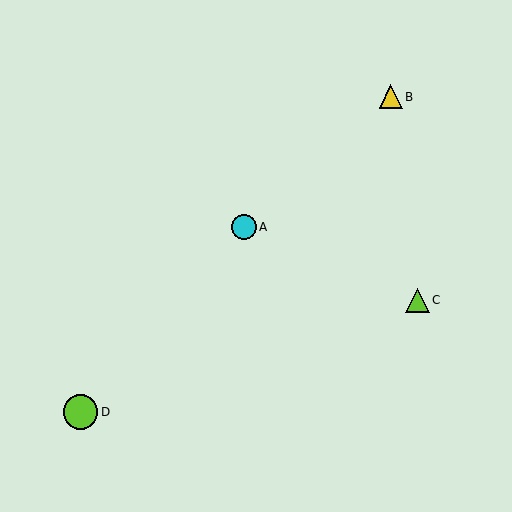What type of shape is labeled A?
Shape A is a cyan circle.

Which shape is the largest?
The lime circle (labeled D) is the largest.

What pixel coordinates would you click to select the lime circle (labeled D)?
Click at (81, 412) to select the lime circle D.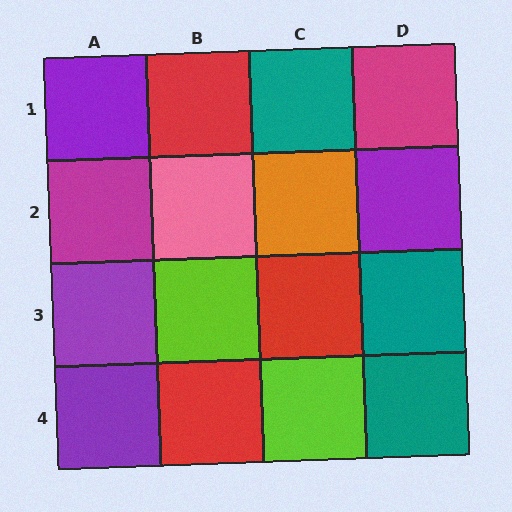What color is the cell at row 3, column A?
Purple.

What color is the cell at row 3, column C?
Red.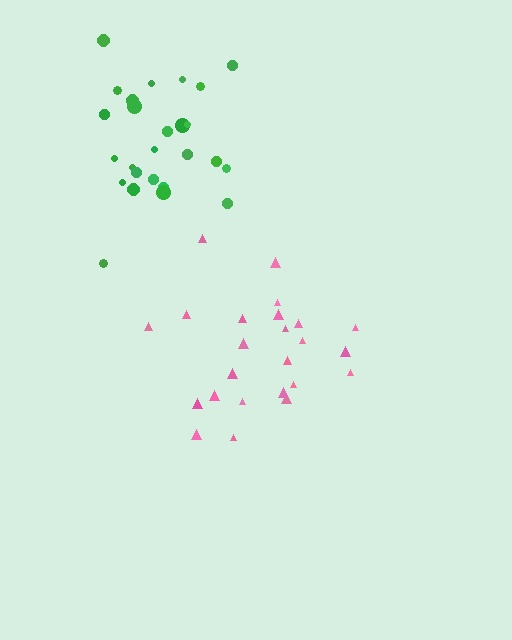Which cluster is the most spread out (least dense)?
Pink.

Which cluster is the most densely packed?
Green.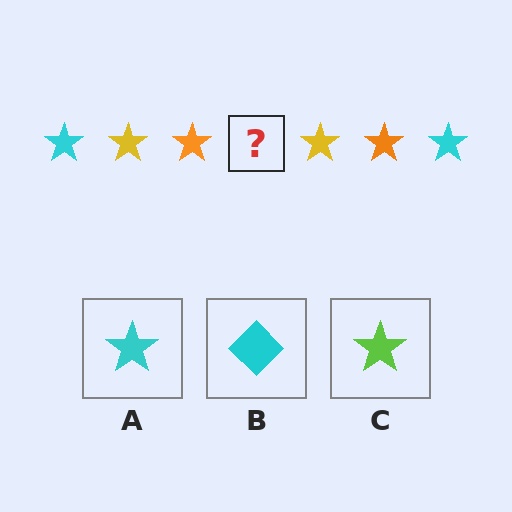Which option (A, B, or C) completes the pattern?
A.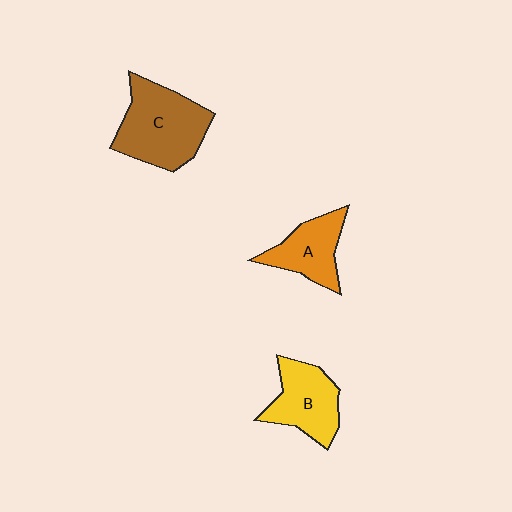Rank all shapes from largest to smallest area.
From largest to smallest: C (brown), B (yellow), A (orange).